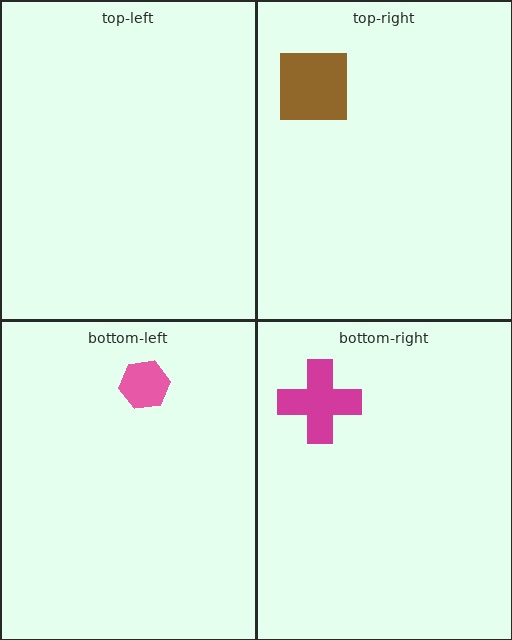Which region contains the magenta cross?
The bottom-right region.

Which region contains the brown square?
The top-right region.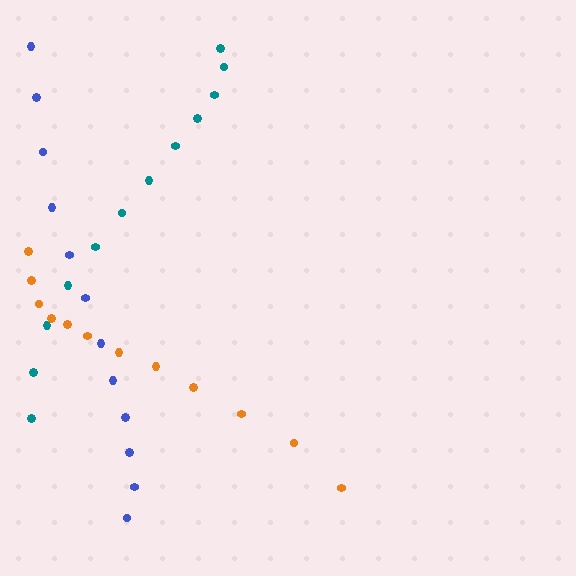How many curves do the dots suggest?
There are 3 distinct paths.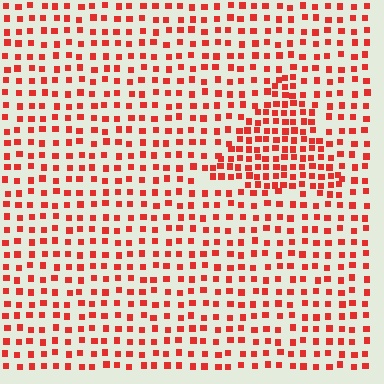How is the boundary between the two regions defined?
The boundary is defined by a change in element density (approximately 1.9x ratio). All elements are the same color, size, and shape.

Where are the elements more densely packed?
The elements are more densely packed inside the triangle boundary.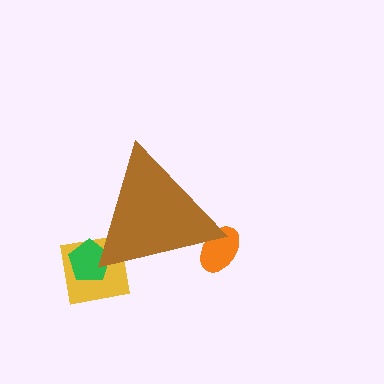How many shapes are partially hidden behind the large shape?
3 shapes are partially hidden.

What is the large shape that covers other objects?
A brown triangle.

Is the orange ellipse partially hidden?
Yes, the orange ellipse is partially hidden behind the brown triangle.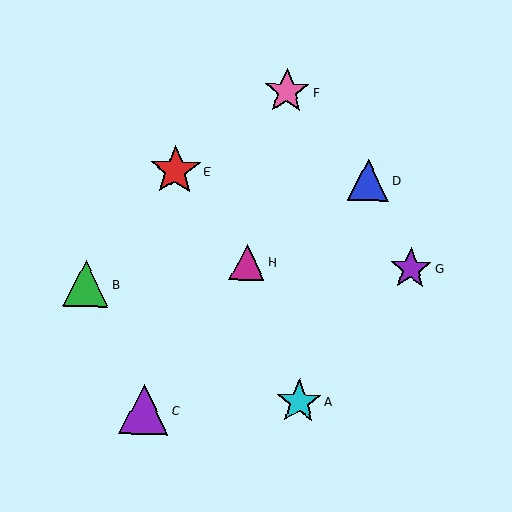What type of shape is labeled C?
Shape C is a purple triangle.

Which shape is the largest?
The red star (labeled E) is the largest.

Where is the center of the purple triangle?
The center of the purple triangle is at (144, 410).